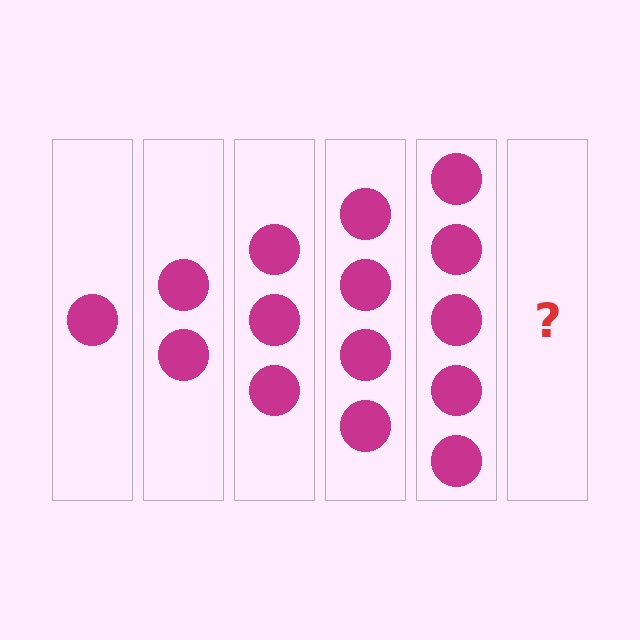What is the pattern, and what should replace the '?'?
The pattern is that each step adds one more circle. The '?' should be 6 circles.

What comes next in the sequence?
The next element should be 6 circles.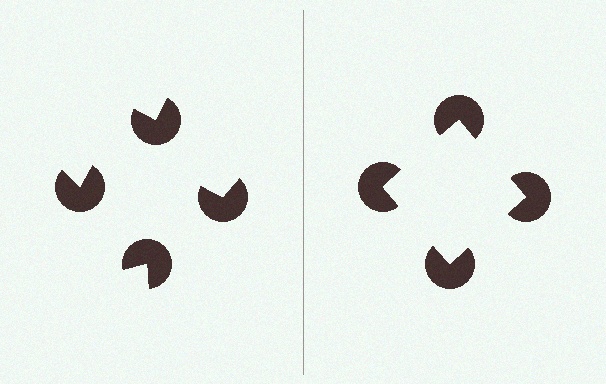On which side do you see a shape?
An illusory square appears on the right side. On the left side the wedge cuts are rotated, so no coherent shape forms.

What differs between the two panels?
The pac-man discs are positioned identically on both sides; only the wedge orientations differ. On the right they align to a square; on the left they are misaligned.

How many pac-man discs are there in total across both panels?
8 — 4 on each side.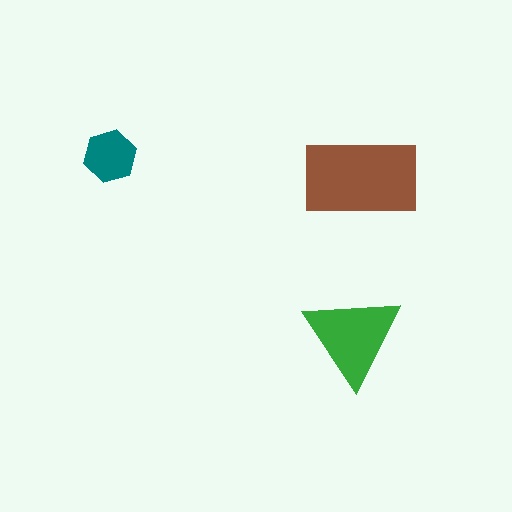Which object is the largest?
The brown rectangle.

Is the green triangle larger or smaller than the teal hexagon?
Larger.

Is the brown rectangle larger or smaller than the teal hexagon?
Larger.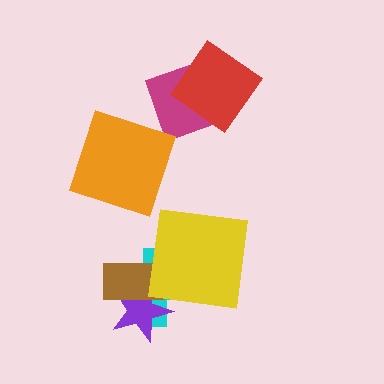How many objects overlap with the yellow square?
1 object overlaps with the yellow square.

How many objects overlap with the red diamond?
1 object overlaps with the red diamond.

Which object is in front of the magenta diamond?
The red diamond is in front of the magenta diamond.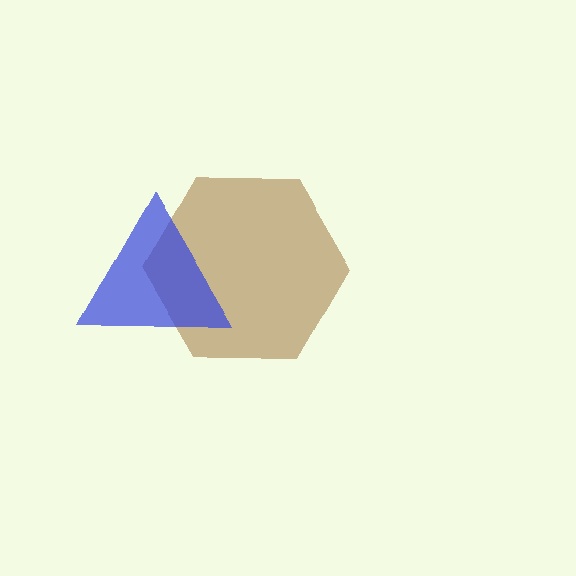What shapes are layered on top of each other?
The layered shapes are: a brown hexagon, a blue triangle.